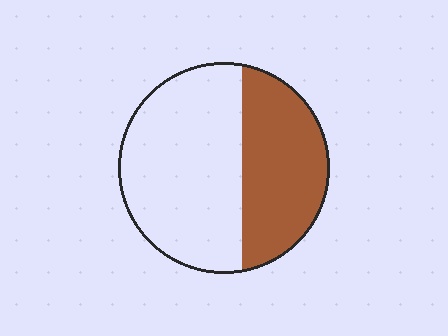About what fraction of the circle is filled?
About two fifths (2/5).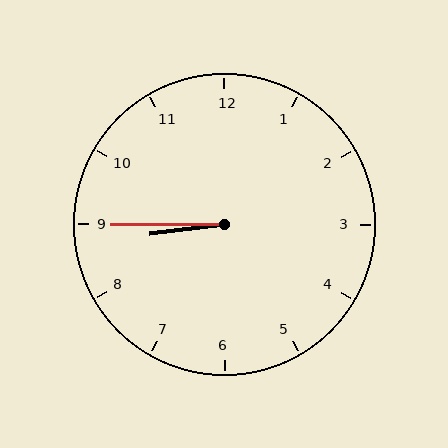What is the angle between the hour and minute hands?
Approximately 8 degrees.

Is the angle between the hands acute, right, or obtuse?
It is acute.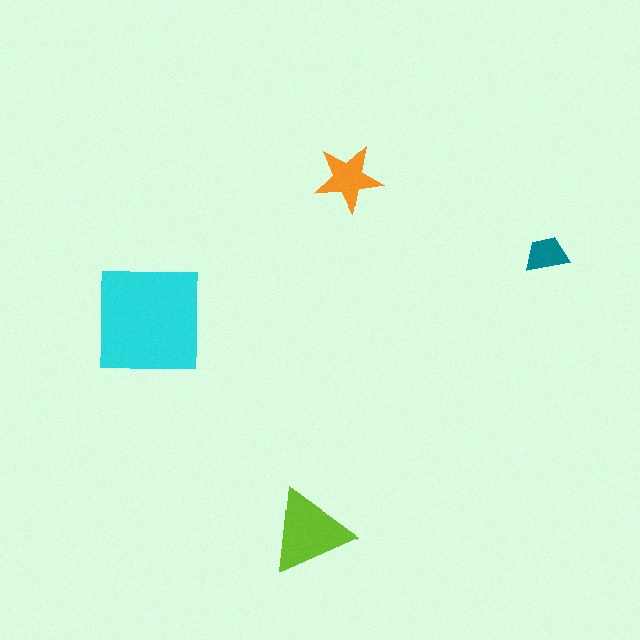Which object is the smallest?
The teal trapezoid.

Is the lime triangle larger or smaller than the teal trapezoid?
Larger.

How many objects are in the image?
There are 4 objects in the image.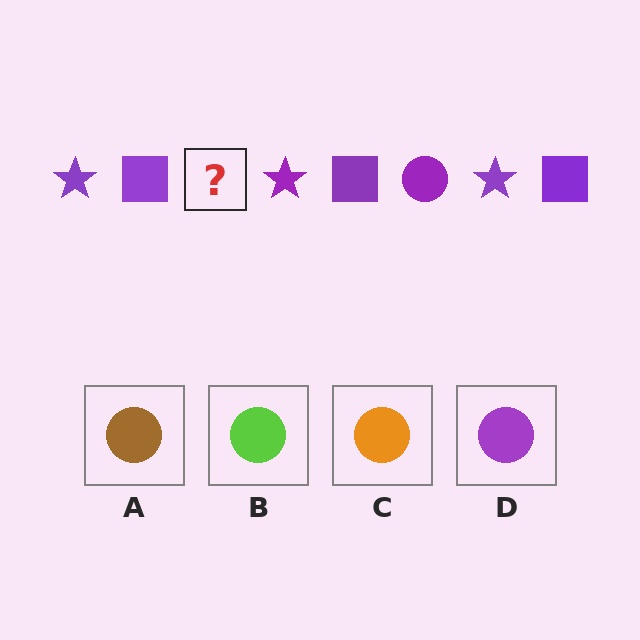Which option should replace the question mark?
Option D.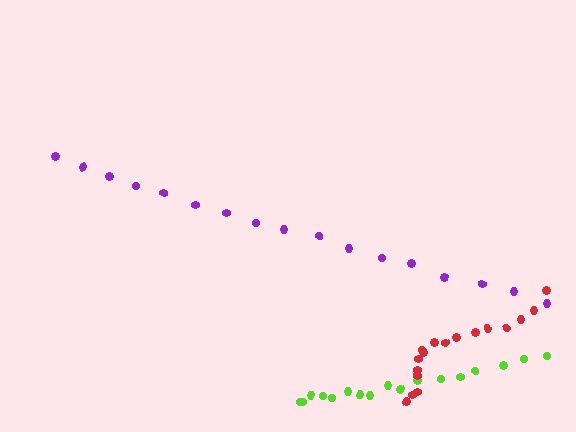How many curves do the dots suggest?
There are 3 distinct paths.